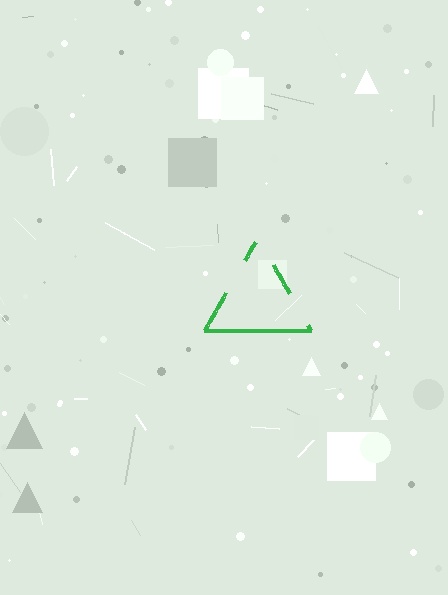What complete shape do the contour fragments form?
The contour fragments form a triangle.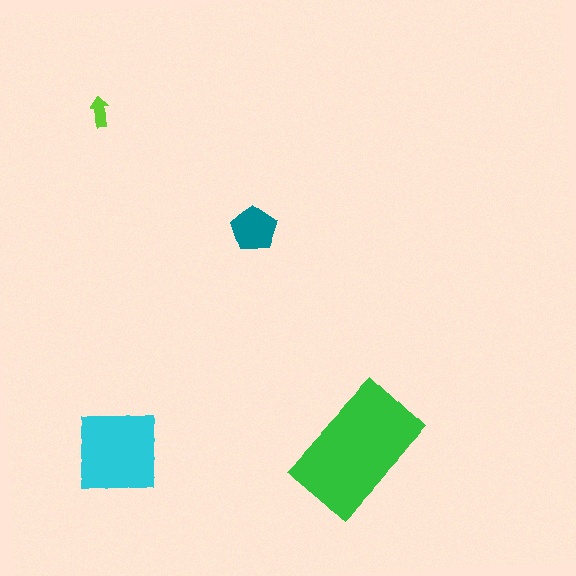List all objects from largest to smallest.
The green rectangle, the cyan square, the teal pentagon, the lime arrow.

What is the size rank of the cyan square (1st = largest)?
2nd.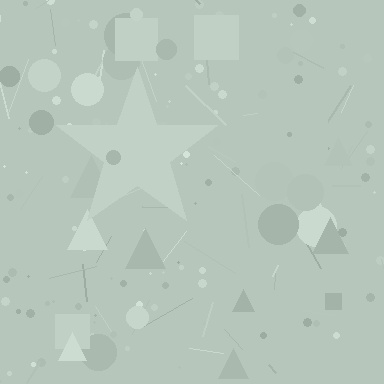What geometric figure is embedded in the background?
A star is embedded in the background.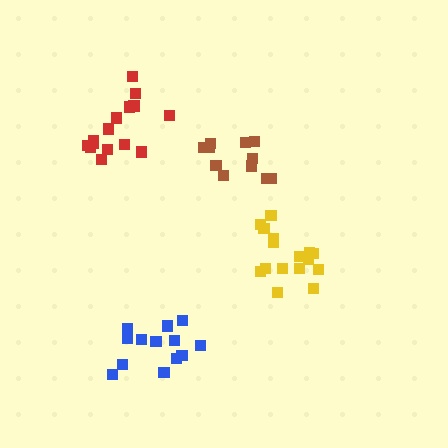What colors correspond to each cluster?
The clusters are colored: brown, yellow, blue, red.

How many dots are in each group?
Group 1: 11 dots, Group 2: 16 dots, Group 3: 13 dots, Group 4: 15 dots (55 total).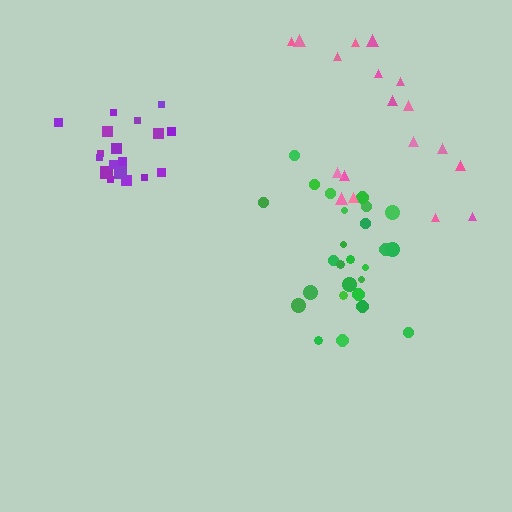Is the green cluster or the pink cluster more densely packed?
Green.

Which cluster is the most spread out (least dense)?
Pink.